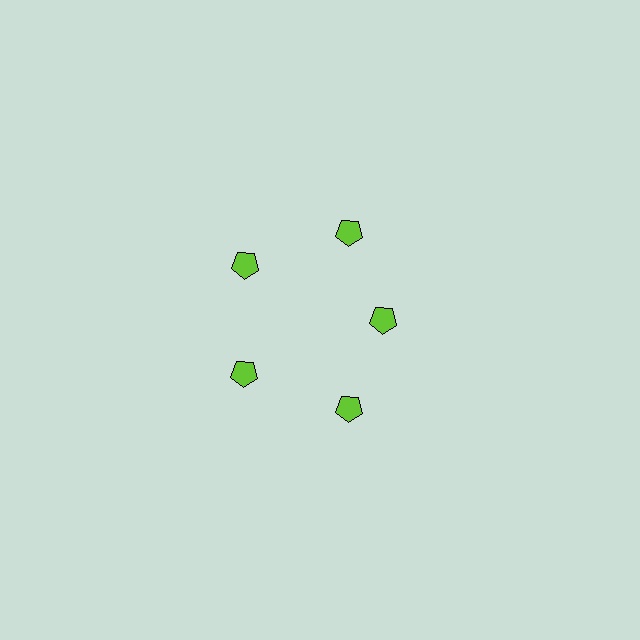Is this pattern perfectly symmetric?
No. The 5 lime pentagons are arranged in a ring, but one element near the 3 o'clock position is pulled inward toward the center, breaking the 5-fold rotational symmetry.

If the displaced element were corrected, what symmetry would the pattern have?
It would have 5-fold rotational symmetry — the pattern would map onto itself every 72 degrees.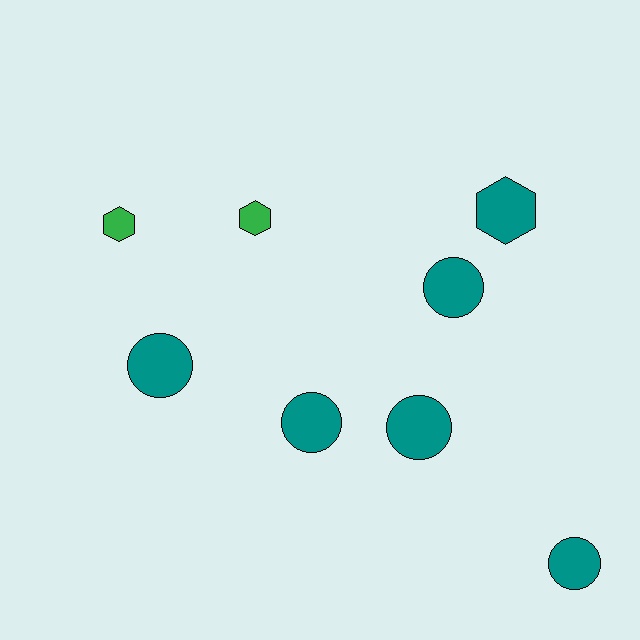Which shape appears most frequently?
Circle, with 5 objects.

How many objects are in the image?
There are 8 objects.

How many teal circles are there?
There are 5 teal circles.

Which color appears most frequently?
Teal, with 6 objects.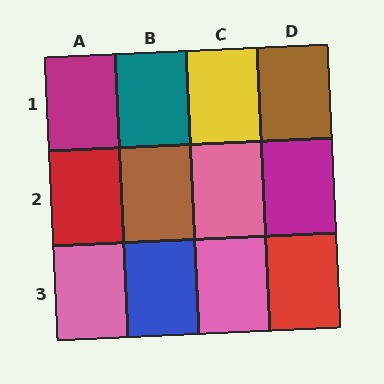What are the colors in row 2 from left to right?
Red, brown, pink, magenta.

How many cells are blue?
1 cell is blue.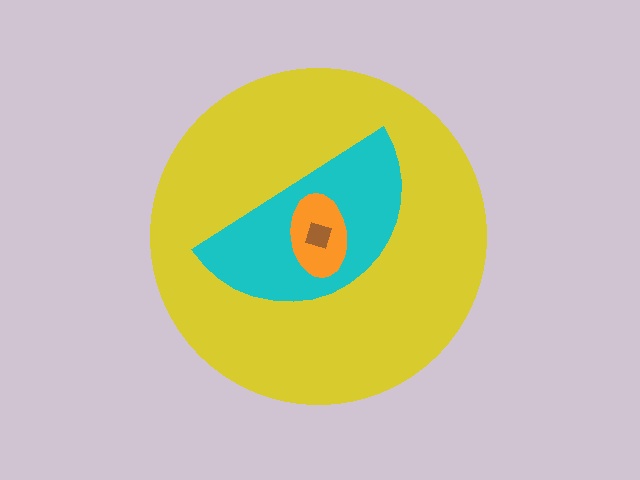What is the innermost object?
The brown square.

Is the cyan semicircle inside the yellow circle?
Yes.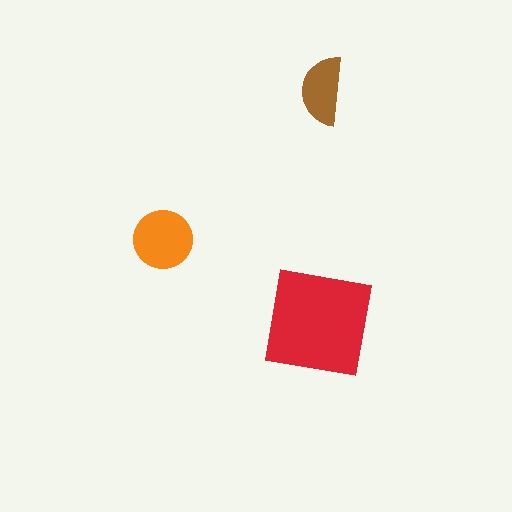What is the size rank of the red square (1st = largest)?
1st.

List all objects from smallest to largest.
The brown semicircle, the orange circle, the red square.